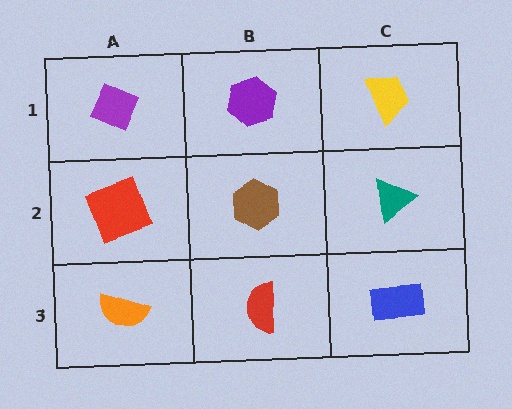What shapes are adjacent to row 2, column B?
A purple hexagon (row 1, column B), a red semicircle (row 3, column B), a red square (row 2, column A), a teal triangle (row 2, column C).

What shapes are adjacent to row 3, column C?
A teal triangle (row 2, column C), a red semicircle (row 3, column B).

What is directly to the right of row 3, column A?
A red semicircle.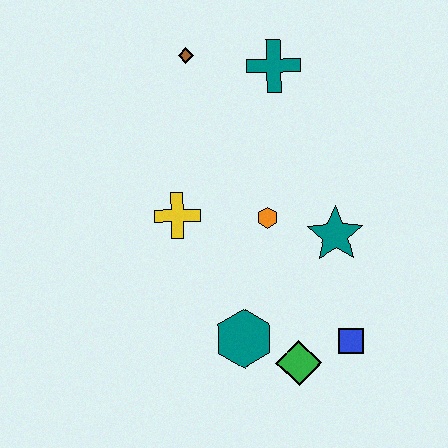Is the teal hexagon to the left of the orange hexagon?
Yes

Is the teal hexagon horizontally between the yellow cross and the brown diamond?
No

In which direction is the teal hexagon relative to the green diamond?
The teal hexagon is to the left of the green diamond.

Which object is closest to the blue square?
The green diamond is closest to the blue square.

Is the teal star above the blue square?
Yes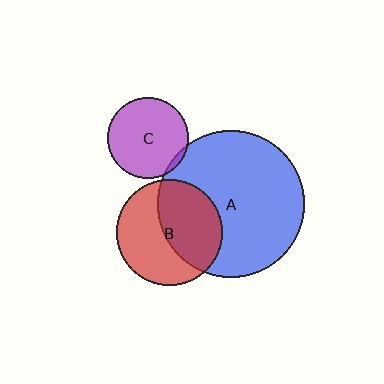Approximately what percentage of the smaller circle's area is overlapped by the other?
Approximately 50%.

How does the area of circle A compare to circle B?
Approximately 1.9 times.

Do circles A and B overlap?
Yes.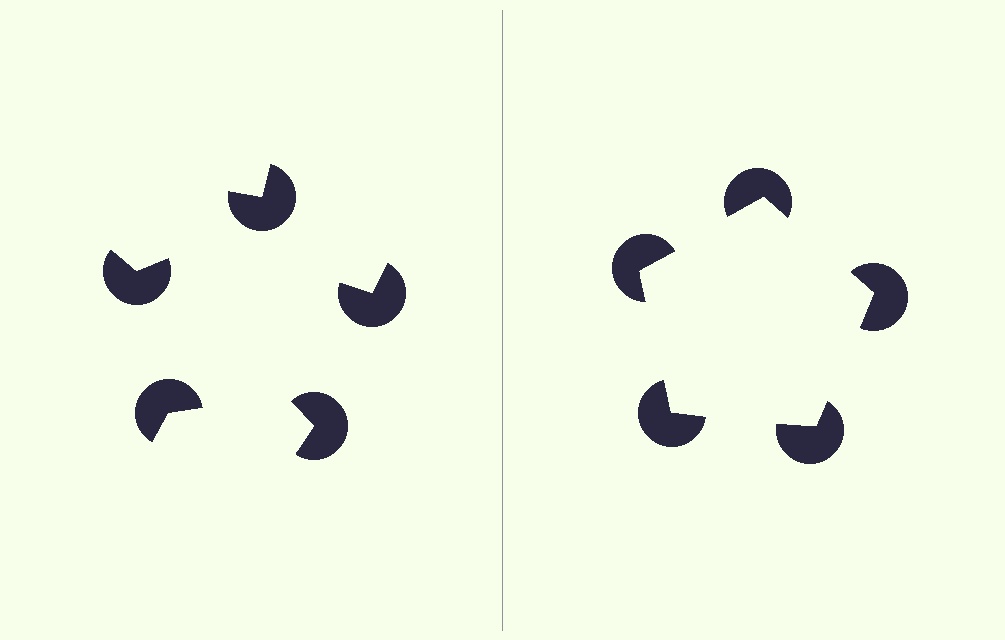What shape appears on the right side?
An illusory pentagon.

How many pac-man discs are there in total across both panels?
10 — 5 on each side.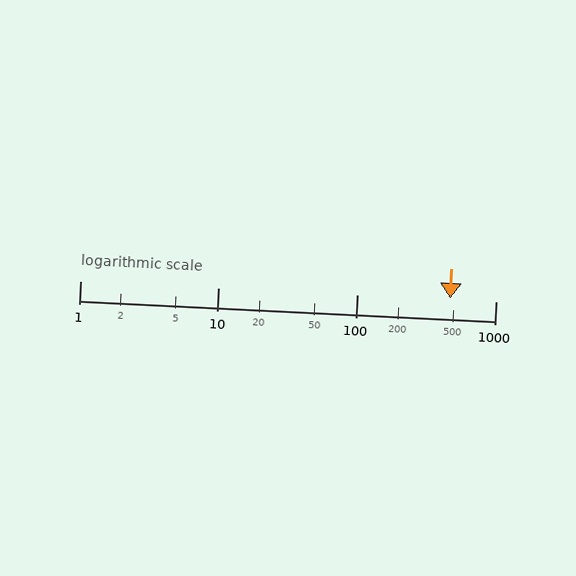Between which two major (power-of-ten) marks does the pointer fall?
The pointer is between 100 and 1000.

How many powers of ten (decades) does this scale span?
The scale spans 3 decades, from 1 to 1000.